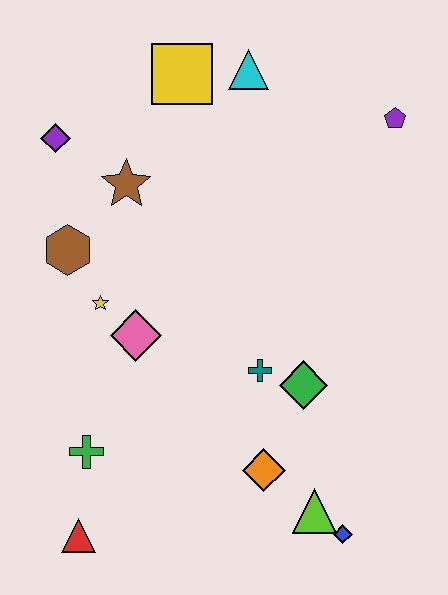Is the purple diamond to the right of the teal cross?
No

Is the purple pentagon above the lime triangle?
Yes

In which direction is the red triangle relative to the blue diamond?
The red triangle is to the left of the blue diamond.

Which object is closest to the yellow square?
The cyan triangle is closest to the yellow square.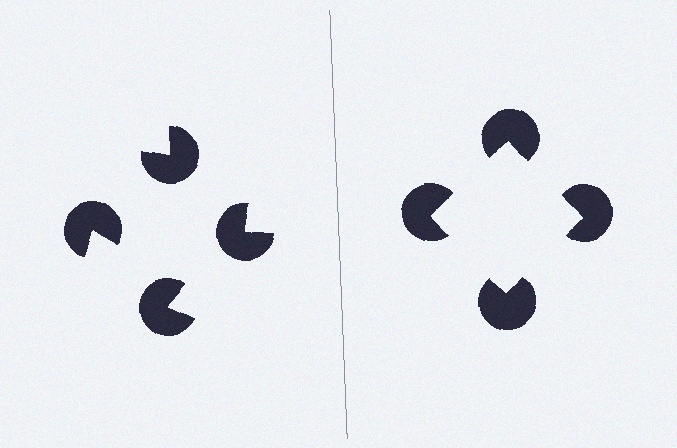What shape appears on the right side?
An illusory square.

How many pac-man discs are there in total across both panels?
8 — 4 on each side.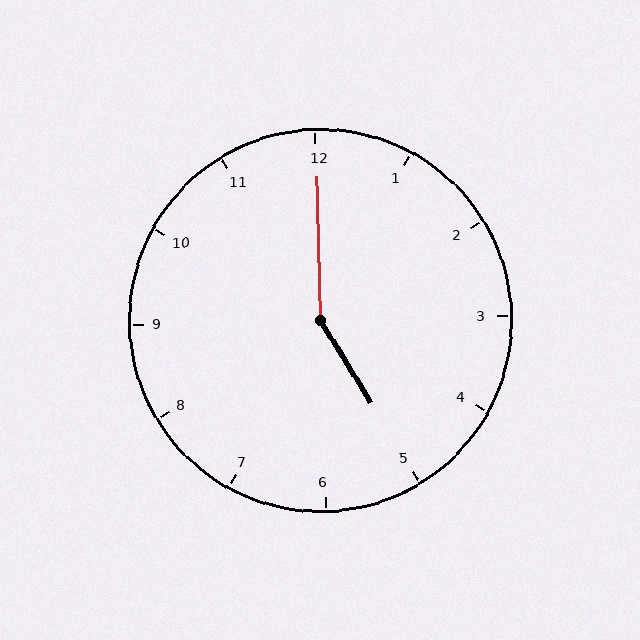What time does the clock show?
5:00.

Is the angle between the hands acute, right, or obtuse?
It is obtuse.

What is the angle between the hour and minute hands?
Approximately 150 degrees.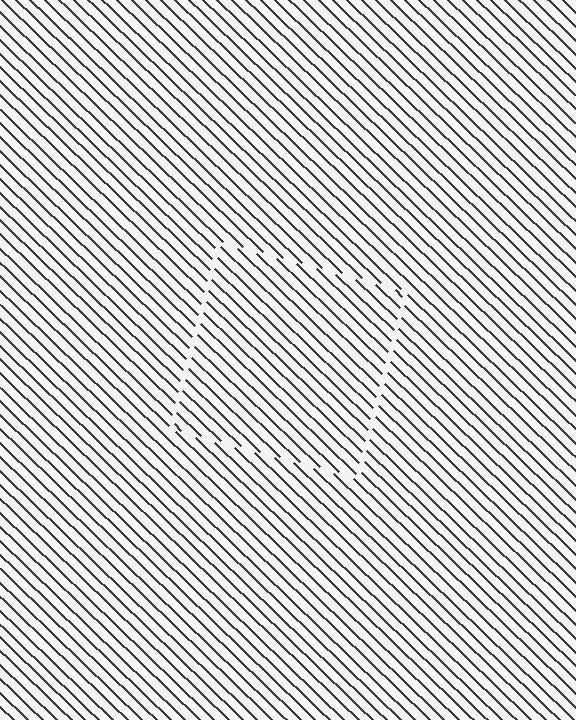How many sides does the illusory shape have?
4 sides — the line-ends trace a square.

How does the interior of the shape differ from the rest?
The interior of the shape contains the same grating, shifted by half a period — the contour is defined by the phase discontinuity where line-ends from the inner and outer gratings abut.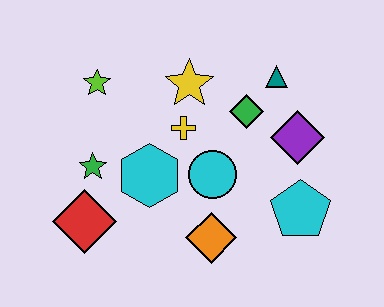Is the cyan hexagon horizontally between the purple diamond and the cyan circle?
No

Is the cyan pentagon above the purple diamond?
No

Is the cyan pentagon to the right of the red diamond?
Yes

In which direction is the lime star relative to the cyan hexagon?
The lime star is above the cyan hexagon.